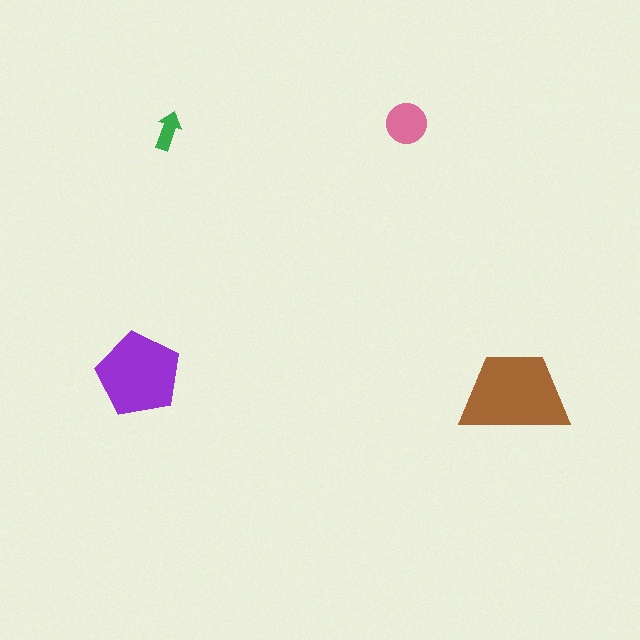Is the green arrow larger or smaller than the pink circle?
Smaller.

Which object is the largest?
The brown trapezoid.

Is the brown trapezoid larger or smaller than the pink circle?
Larger.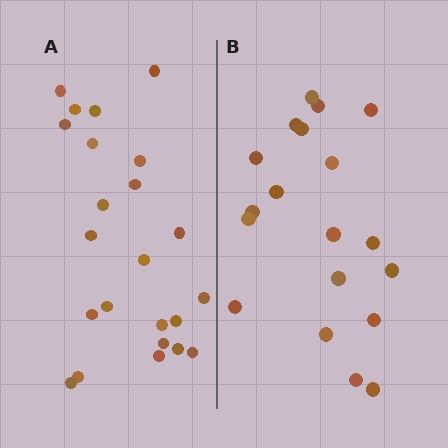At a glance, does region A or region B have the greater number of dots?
Region A (the left region) has more dots.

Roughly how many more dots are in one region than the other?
Region A has about 4 more dots than region B.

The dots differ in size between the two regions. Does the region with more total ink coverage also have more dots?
No. Region B has more total ink coverage because its dots are larger, but region A actually contains more individual dots. Total area can be misleading — the number of items is what matters here.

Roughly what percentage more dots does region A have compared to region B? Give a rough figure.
About 20% more.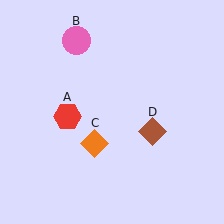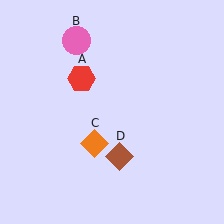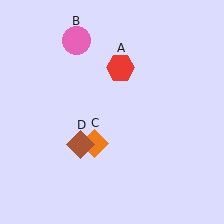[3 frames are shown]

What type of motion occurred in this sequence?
The red hexagon (object A), brown diamond (object D) rotated clockwise around the center of the scene.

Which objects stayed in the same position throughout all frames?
Pink circle (object B) and orange diamond (object C) remained stationary.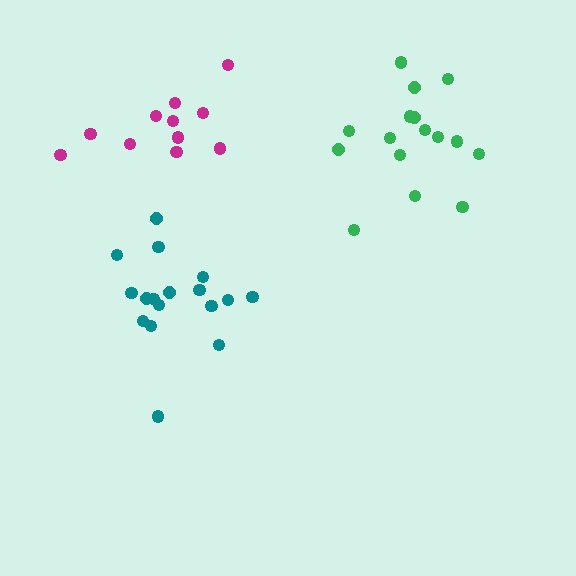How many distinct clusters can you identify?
There are 3 distinct clusters.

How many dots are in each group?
Group 1: 11 dots, Group 2: 17 dots, Group 3: 16 dots (44 total).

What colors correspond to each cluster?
The clusters are colored: magenta, teal, green.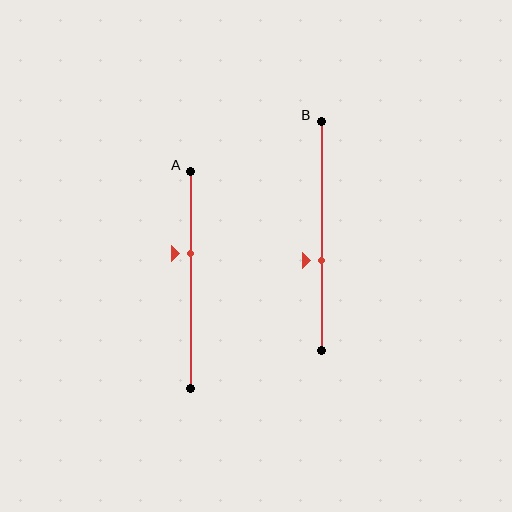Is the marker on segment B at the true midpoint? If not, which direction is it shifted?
No, the marker on segment B is shifted downward by about 11% of the segment length.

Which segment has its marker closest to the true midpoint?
Segment B has its marker closest to the true midpoint.